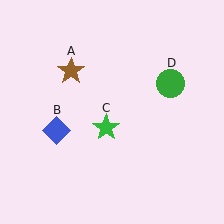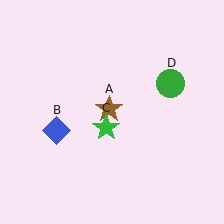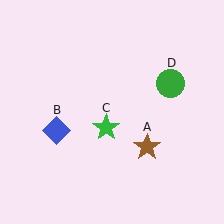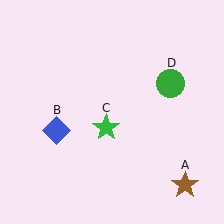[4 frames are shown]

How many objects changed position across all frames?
1 object changed position: brown star (object A).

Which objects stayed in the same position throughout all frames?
Blue diamond (object B) and green star (object C) and green circle (object D) remained stationary.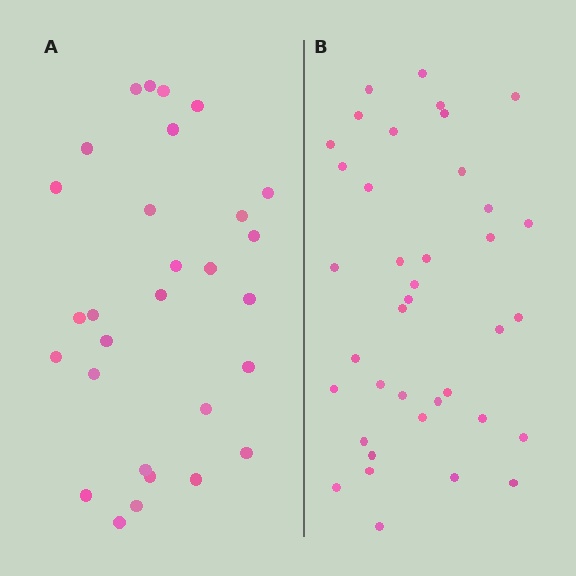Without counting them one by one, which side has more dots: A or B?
Region B (the right region) has more dots.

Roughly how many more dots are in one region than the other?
Region B has roughly 8 or so more dots than region A.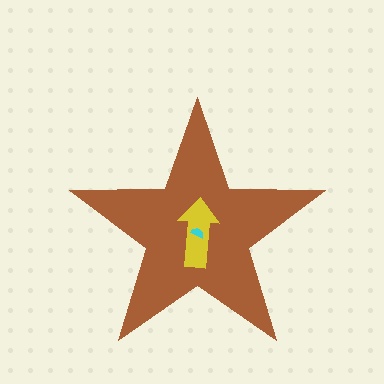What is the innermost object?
The cyan semicircle.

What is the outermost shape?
The brown star.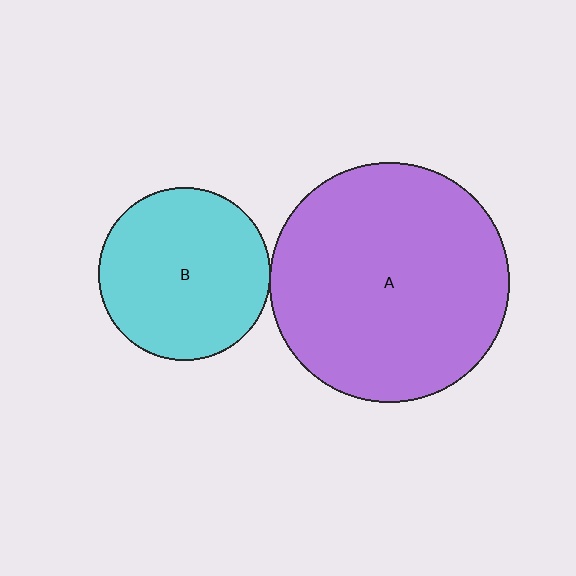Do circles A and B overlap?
Yes.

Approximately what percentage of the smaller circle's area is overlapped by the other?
Approximately 5%.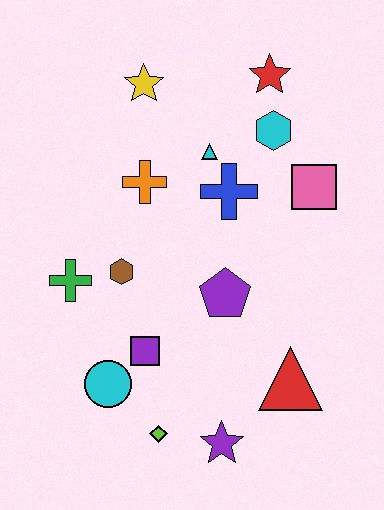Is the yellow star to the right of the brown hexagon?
Yes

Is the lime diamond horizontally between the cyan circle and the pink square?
Yes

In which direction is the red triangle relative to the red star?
The red triangle is below the red star.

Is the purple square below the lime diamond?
No